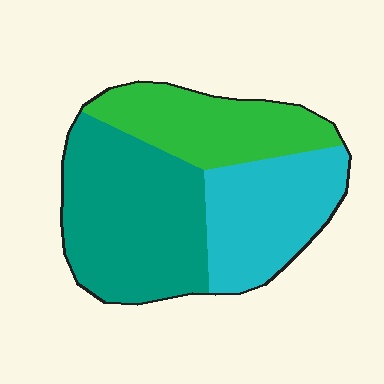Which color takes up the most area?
Teal, at roughly 45%.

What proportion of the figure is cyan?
Cyan takes up about one third (1/3) of the figure.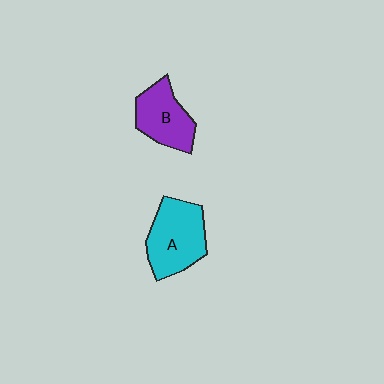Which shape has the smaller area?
Shape B (purple).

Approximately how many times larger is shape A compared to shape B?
Approximately 1.3 times.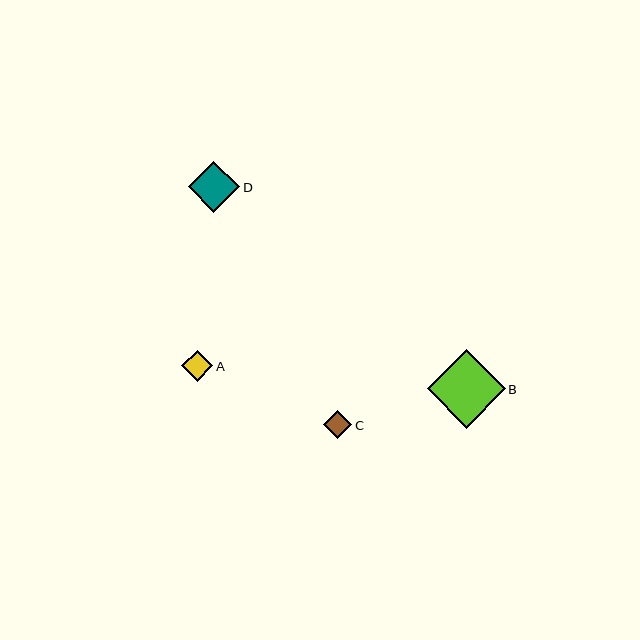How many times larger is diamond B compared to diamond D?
Diamond B is approximately 1.5 times the size of diamond D.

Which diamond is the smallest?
Diamond C is the smallest with a size of approximately 29 pixels.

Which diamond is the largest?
Diamond B is the largest with a size of approximately 78 pixels.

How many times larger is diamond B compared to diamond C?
Diamond B is approximately 2.7 times the size of diamond C.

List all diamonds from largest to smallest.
From largest to smallest: B, D, A, C.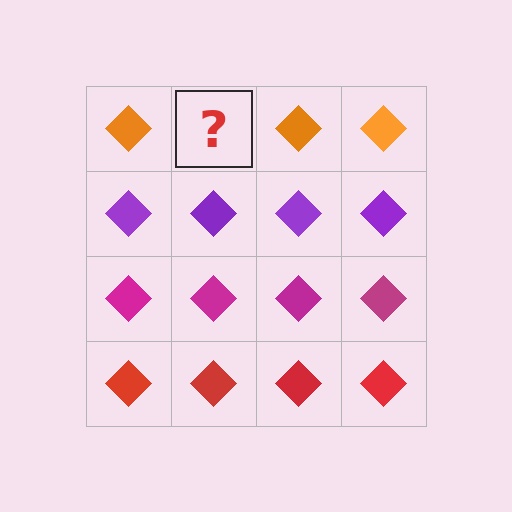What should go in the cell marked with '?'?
The missing cell should contain an orange diamond.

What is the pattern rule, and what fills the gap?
The rule is that each row has a consistent color. The gap should be filled with an orange diamond.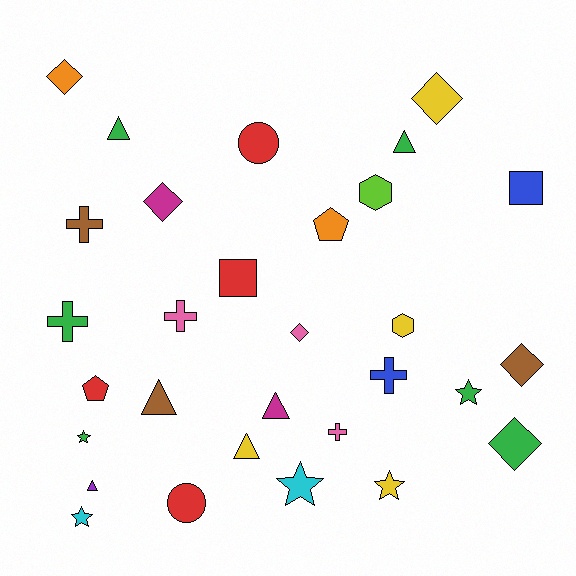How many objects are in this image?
There are 30 objects.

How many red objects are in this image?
There are 4 red objects.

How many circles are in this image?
There are 2 circles.